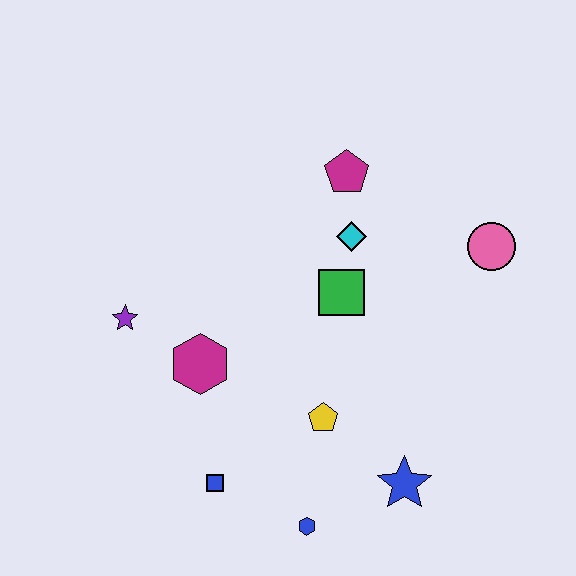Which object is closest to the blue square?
The blue hexagon is closest to the blue square.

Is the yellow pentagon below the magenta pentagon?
Yes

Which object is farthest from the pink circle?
The purple star is farthest from the pink circle.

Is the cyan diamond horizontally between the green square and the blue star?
Yes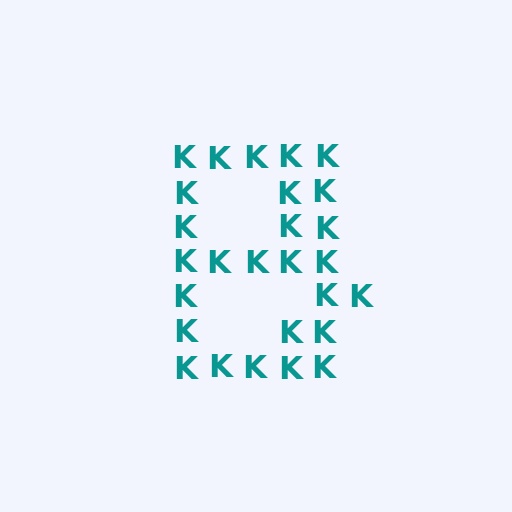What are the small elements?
The small elements are letter K's.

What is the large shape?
The large shape is the letter B.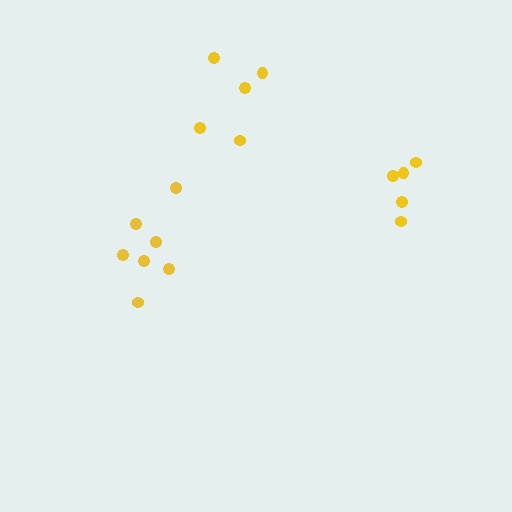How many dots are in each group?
Group 1: 5 dots, Group 2: 7 dots, Group 3: 5 dots (17 total).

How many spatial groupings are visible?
There are 3 spatial groupings.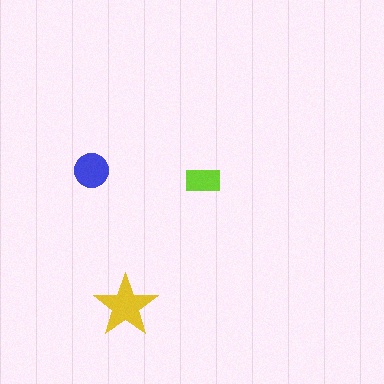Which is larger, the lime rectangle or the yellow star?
The yellow star.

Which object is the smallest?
The lime rectangle.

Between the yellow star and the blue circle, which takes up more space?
The yellow star.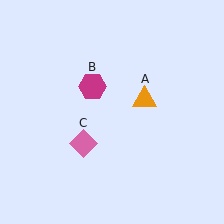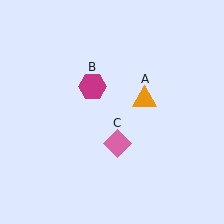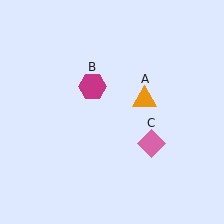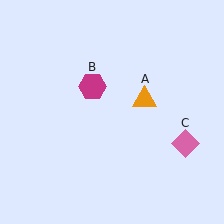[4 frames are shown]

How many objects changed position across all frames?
1 object changed position: pink diamond (object C).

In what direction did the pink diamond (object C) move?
The pink diamond (object C) moved right.